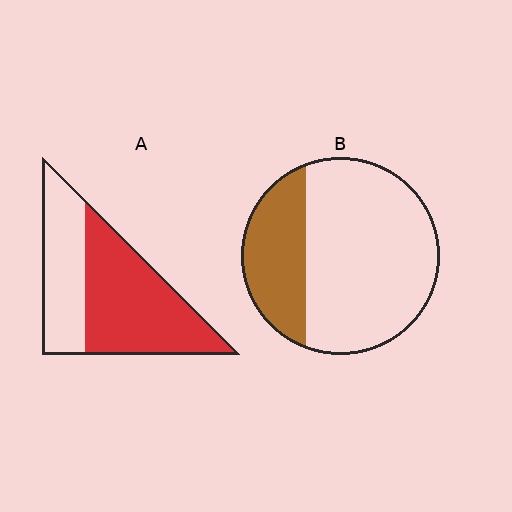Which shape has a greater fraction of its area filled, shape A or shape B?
Shape A.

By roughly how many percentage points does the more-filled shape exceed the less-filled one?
By roughly 35 percentage points (A over B).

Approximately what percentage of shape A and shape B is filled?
A is approximately 60% and B is approximately 30%.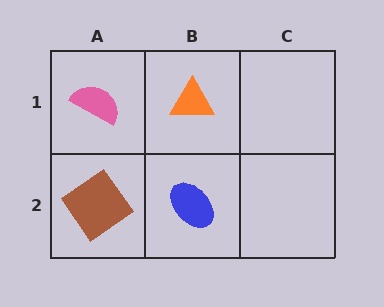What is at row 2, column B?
A blue ellipse.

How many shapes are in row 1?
2 shapes.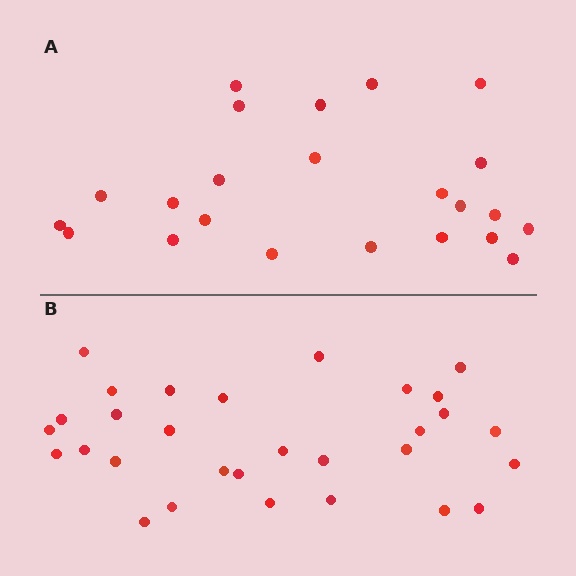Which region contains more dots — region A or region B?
Region B (the bottom region) has more dots.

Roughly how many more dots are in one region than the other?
Region B has roughly 8 or so more dots than region A.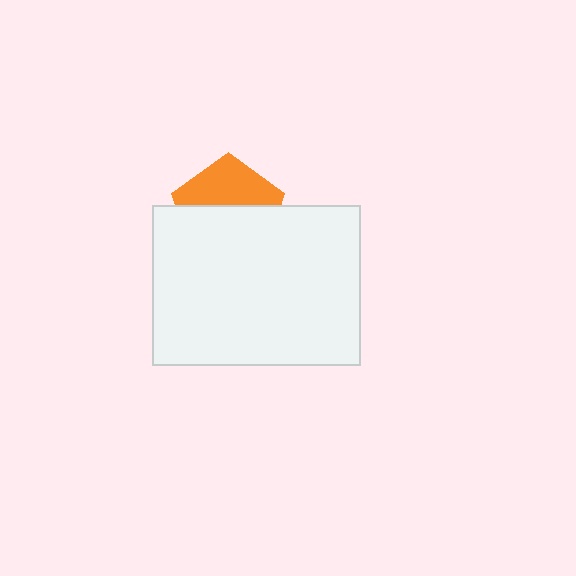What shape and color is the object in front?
The object in front is a white rectangle.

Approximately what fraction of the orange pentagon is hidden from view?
Roughly 57% of the orange pentagon is hidden behind the white rectangle.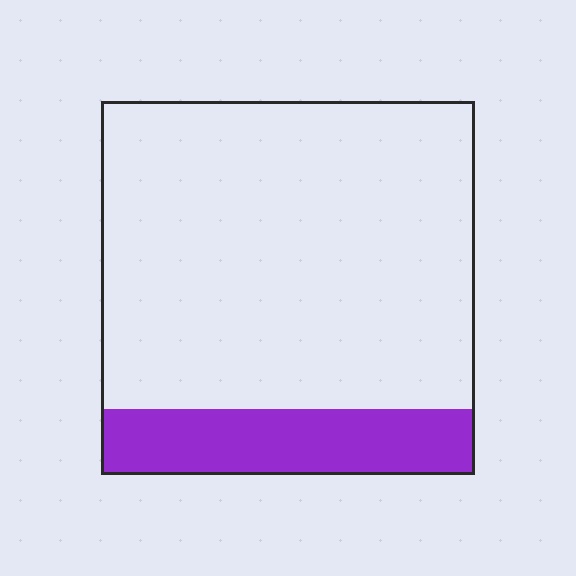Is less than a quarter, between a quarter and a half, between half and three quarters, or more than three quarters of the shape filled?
Less than a quarter.